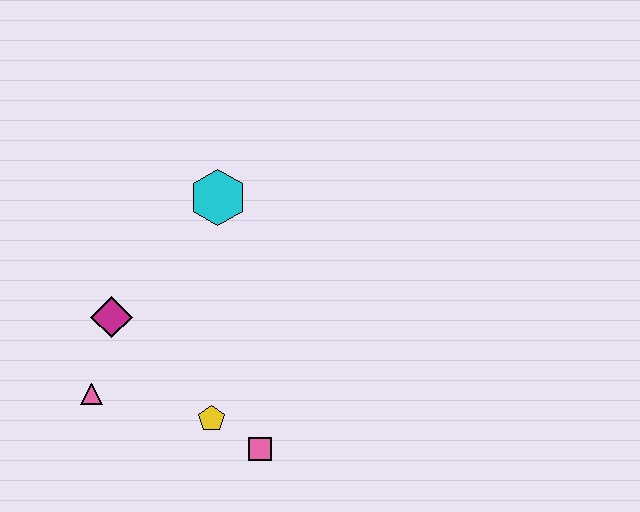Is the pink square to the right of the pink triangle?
Yes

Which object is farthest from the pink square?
The cyan hexagon is farthest from the pink square.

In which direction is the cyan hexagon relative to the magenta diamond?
The cyan hexagon is above the magenta diamond.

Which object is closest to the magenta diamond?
The pink triangle is closest to the magenta diamond.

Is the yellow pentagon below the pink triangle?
Yes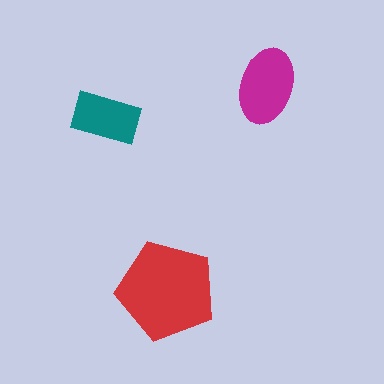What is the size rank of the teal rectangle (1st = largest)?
3rd.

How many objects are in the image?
There are 3 objects in the image.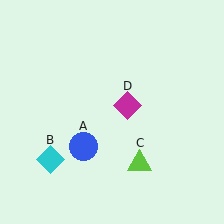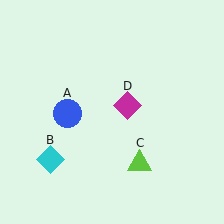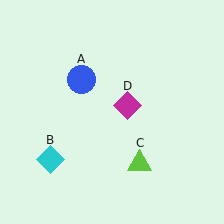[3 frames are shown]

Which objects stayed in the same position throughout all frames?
Cyan diamond (object B) and lime triangle (object C) and magenta diamond (object D) remained stationary.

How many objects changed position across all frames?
1 object changed position: blue circle (object A).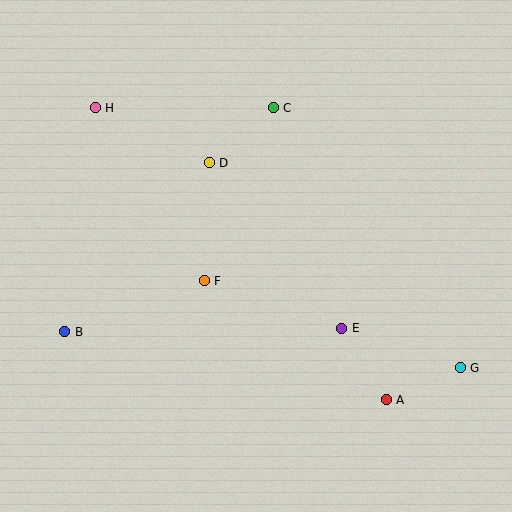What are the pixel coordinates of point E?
Point E is at (342, 328).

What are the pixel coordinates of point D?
Point D is at (209, 163).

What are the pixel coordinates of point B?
Point B is at (65, 332).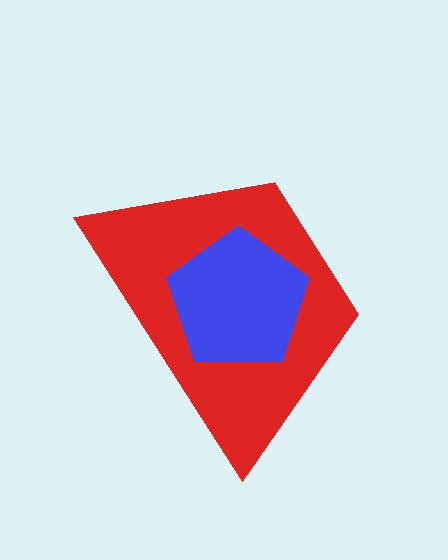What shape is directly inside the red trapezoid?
The blue pentagon.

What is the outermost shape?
The red trapezoid.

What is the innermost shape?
The blue pentagon.